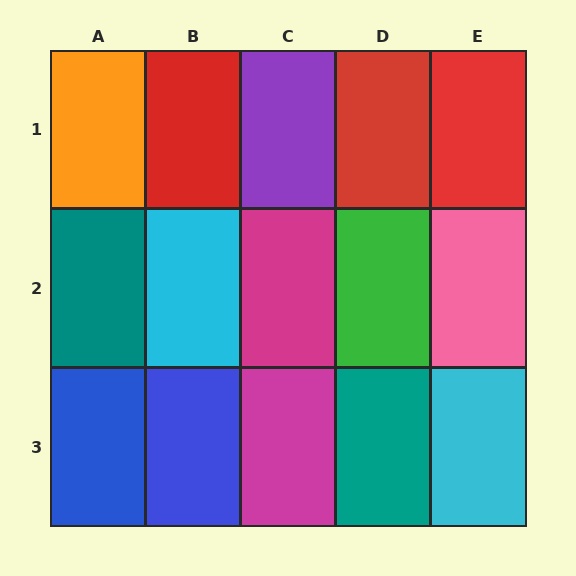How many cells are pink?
1 cell is pink.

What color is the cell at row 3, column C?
Magenta.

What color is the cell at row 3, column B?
Blue.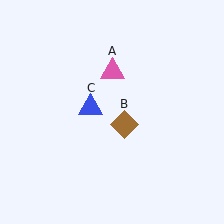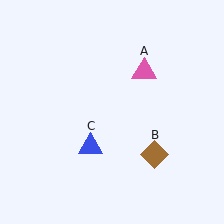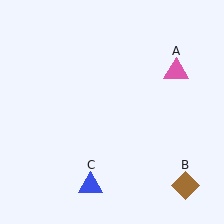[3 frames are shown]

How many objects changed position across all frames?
3 objects changed position: pink triangle (object A), brown diamond (object B), blue triangle (object C).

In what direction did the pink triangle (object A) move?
The pink triangle (object A) moved right.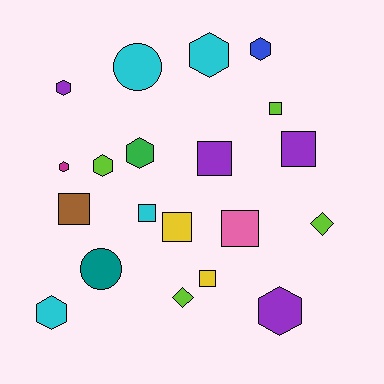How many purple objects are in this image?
There are 4 purple objects.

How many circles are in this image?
There are 2 circles.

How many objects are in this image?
There are 20 objects.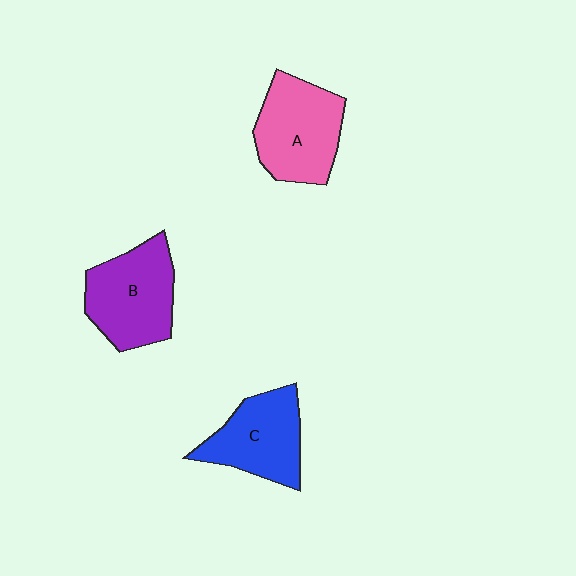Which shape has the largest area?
Shape B (purple).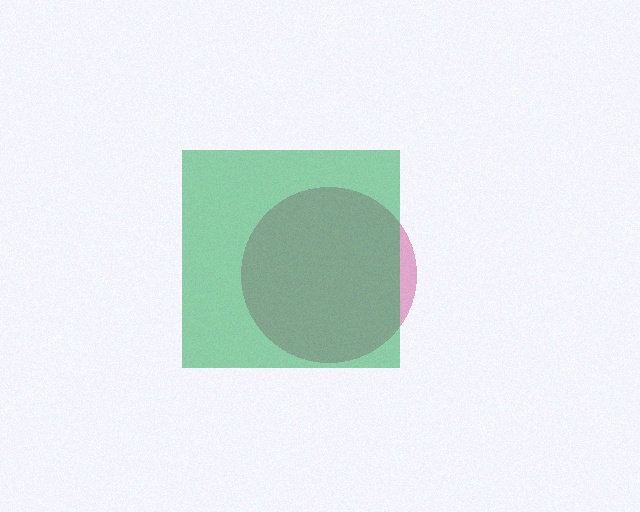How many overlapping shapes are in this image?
There are 2 overlapping shapes in the image.